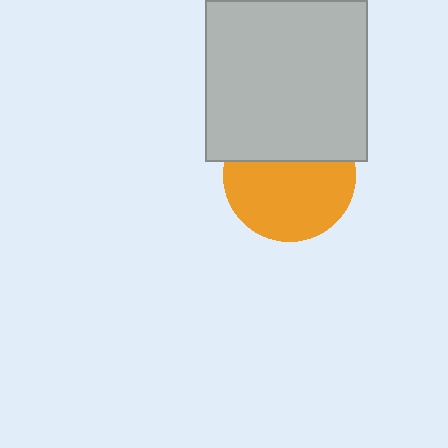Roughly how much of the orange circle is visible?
About half of it is visible (roughly 63%).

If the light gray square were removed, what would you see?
You would see the complete orange circle.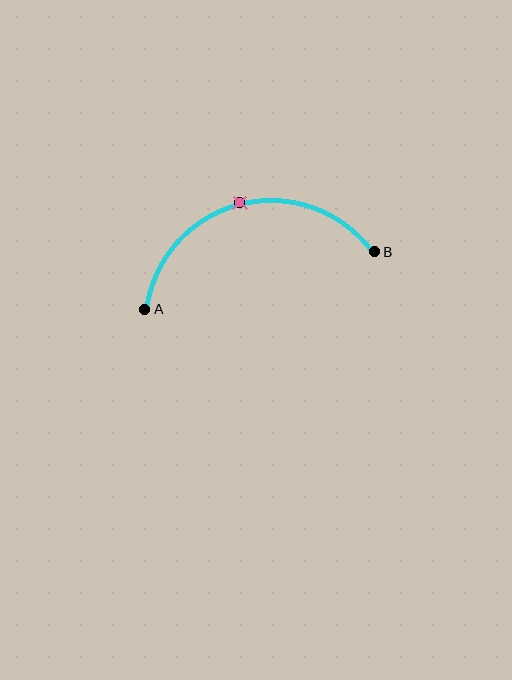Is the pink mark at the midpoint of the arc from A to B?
Yes. The pink mark lies on the arc at equal arc-length from both A and B — it is the arc midpoint.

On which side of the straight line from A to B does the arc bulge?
The arc bulges above the straight line connecting A and B.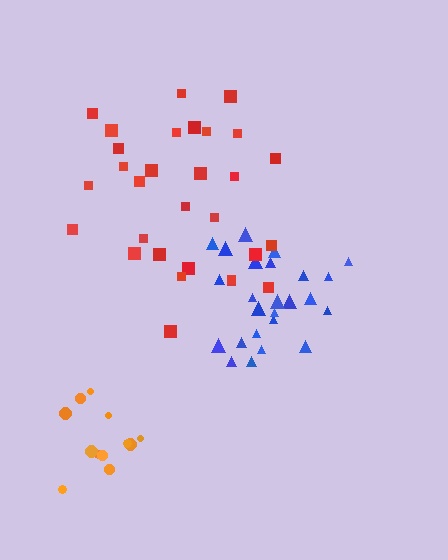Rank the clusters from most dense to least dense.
orange, blue, red.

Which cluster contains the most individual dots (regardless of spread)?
Red (30).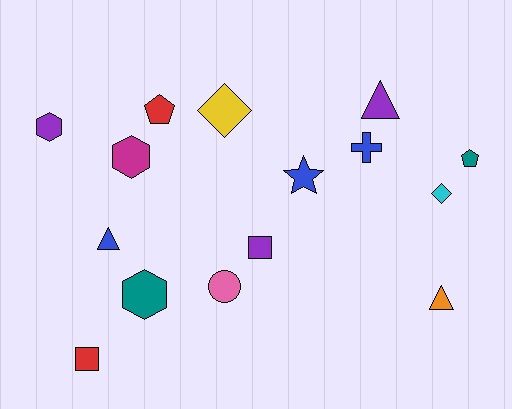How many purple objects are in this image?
There are 3 purple objects.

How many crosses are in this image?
There is 1 cross.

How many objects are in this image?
There are 15 objects.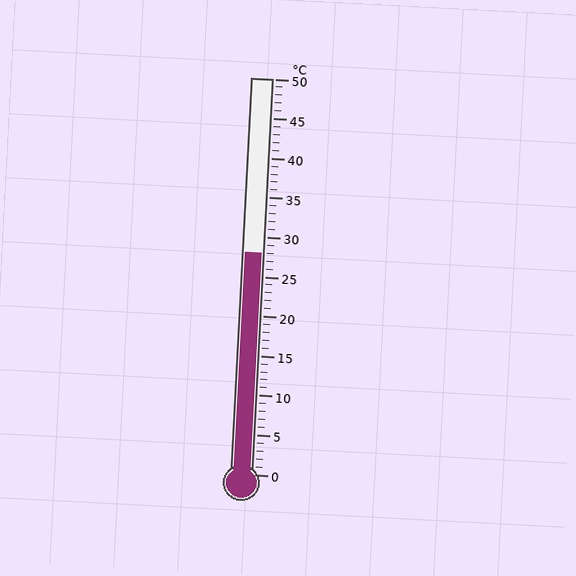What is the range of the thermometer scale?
The thermometer scale ranges from 0°C to 50°C.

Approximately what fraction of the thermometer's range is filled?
The thermometer is filled to approximately 55% of its range.